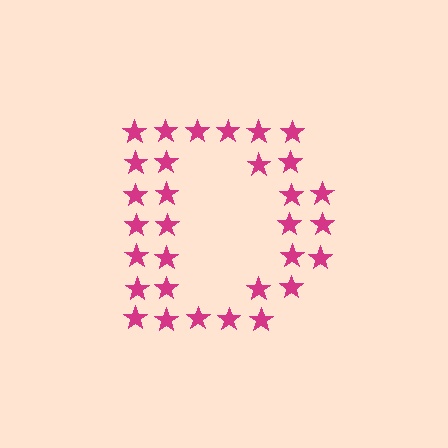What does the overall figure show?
The overall figure shows the letter D.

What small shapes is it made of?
It is made of small stars.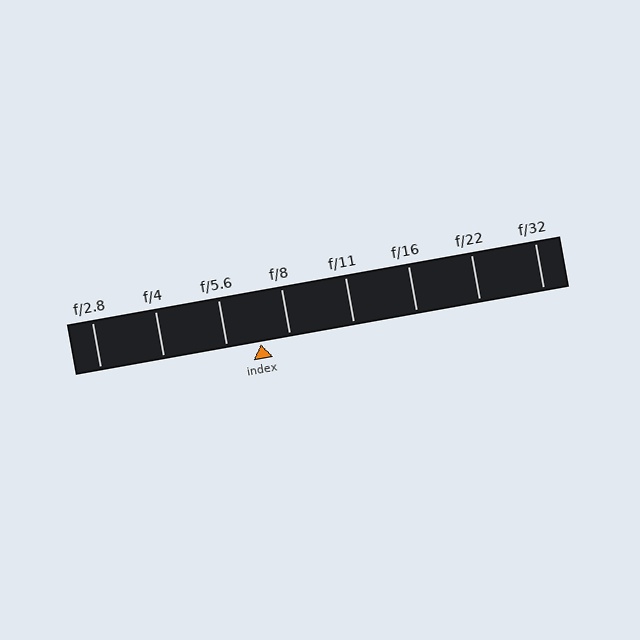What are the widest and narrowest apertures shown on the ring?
The widest aperture shown is f/2.8 and the narrowest is f/32.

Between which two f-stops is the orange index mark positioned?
The index mark is between f/5.6 and f/8.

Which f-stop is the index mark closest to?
The index mark is closest to f/8.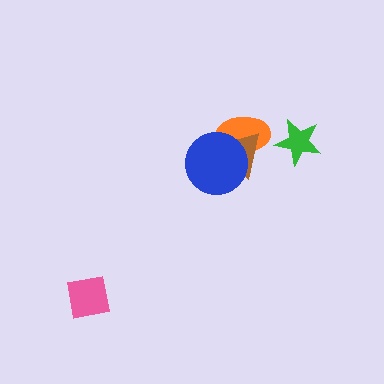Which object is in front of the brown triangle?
The blue circle is in front of the brown triangle.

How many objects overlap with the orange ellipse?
2 objects overlap with the orange ellipse.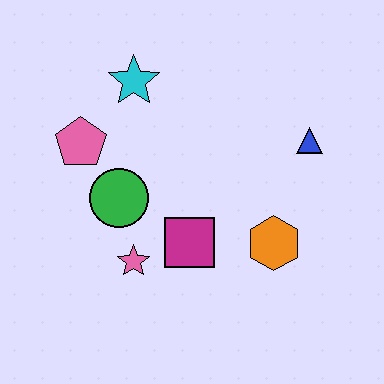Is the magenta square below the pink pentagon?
Yes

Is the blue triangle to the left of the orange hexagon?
No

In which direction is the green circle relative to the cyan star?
The green circle is below the cyan star.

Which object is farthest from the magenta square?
The cyan star is farthest from the magenta square.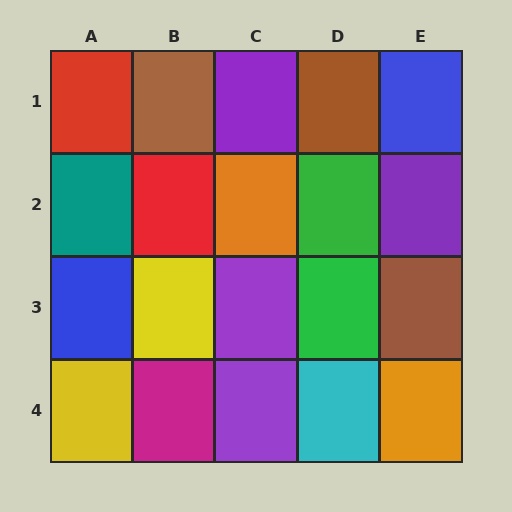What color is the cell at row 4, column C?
Purple.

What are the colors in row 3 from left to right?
Blue, yellow, purple, green, brown.